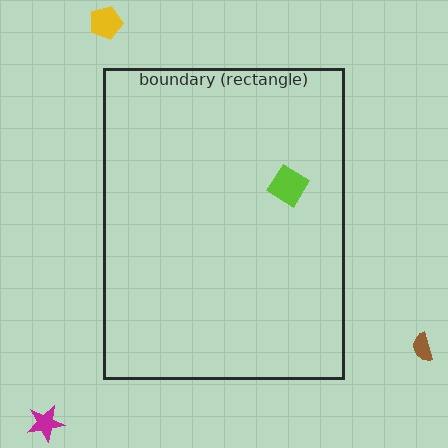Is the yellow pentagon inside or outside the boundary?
Outside.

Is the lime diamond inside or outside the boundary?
Inside.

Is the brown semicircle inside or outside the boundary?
Outside.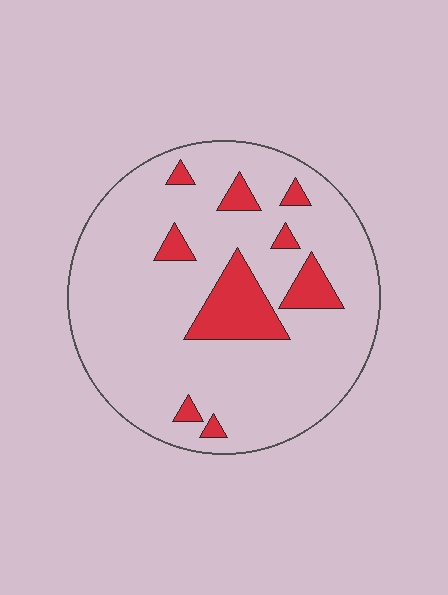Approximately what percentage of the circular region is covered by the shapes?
Approximately 15%.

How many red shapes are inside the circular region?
9.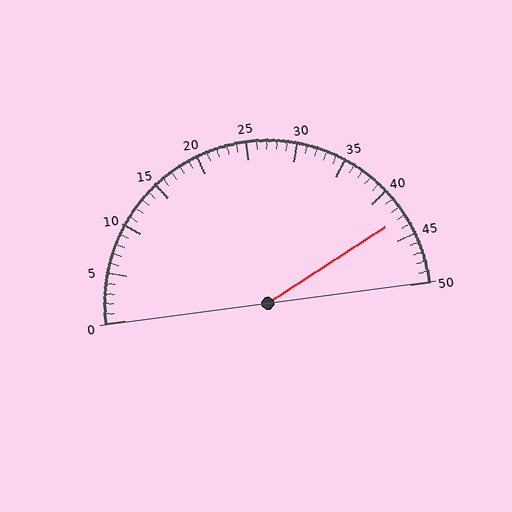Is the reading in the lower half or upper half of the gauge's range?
The reading is in the upper half of the range (0 to 50).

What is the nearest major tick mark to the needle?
The nearest major tick mark is 45.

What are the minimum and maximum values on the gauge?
The gauge ranges from 0 to 50.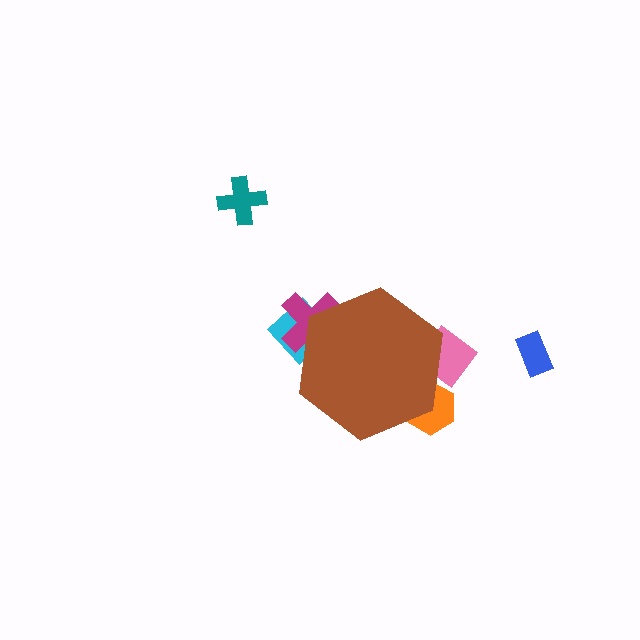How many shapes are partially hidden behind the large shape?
4 shapes are partially hidden.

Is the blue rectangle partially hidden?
No, the blue rectangle is fully visible.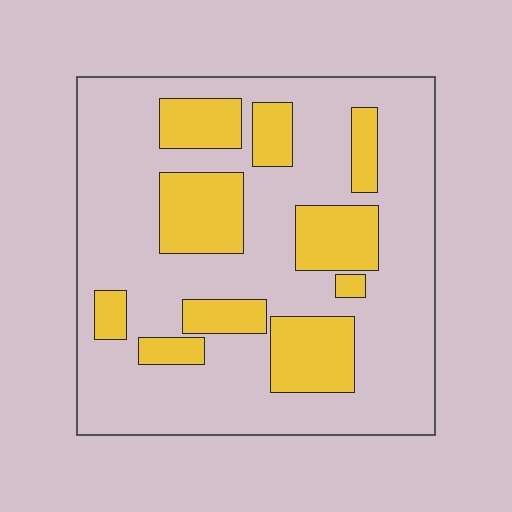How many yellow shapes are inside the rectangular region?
10.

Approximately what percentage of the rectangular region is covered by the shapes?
Approximately 25%.